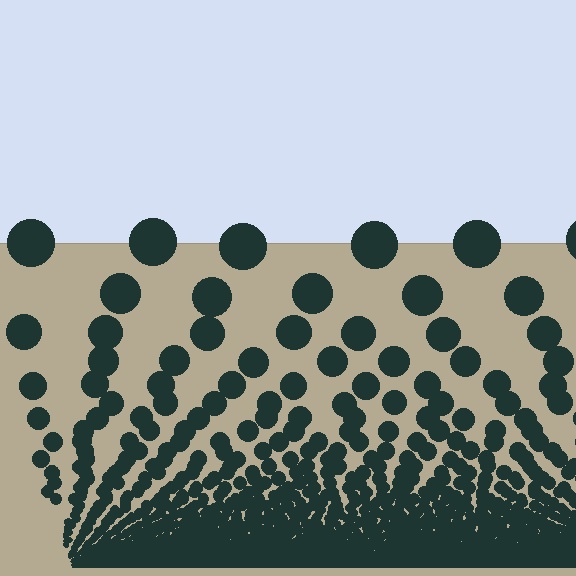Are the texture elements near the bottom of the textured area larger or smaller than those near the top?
Smaller. The gradient is inverted — elements near the bottom are smaller and denser.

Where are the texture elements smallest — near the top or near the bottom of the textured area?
Near the bottom.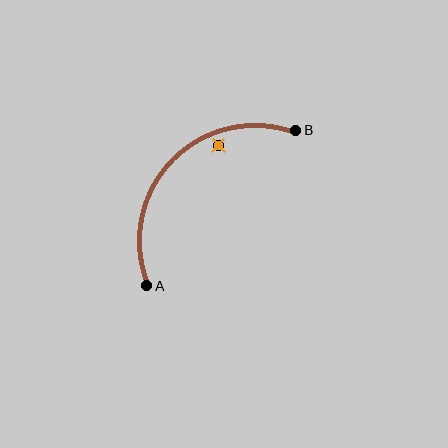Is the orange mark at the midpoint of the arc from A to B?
No — the orange mark does not lie on the arc at all. It sits slightly inside the curve.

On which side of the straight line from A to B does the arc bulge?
The arc bulges above and to the left of the straight line connecting A and B.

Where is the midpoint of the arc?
The arc midpoint is the point on the curve farthest from the straight line joining A and B. It sits above and to the left of that line.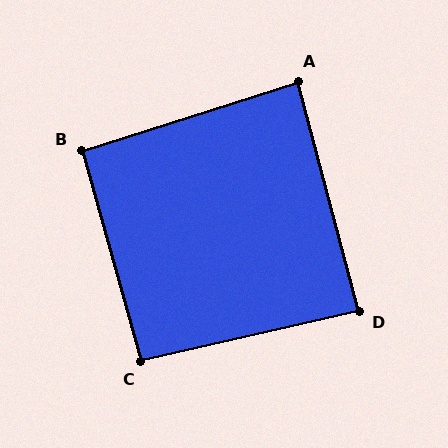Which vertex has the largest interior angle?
C, at approximately 93 degrees.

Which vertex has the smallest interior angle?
A, at approximately 87 degrees.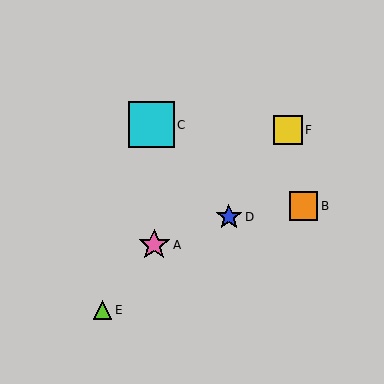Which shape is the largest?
The cyan square (labeled C) is the largest.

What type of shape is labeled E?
Shape E is a lime triangle.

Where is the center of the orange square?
The center of the orange square is at (304, 206).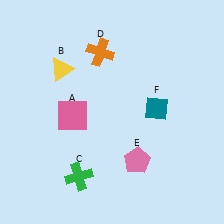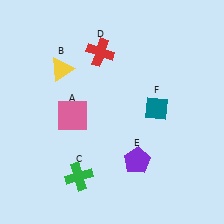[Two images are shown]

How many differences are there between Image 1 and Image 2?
There are 2 differences between the two images.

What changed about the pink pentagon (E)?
In Image 1, E is pink. In Image 2, it changed to purple.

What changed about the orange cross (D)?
In Image 1, D is orange. In Image 2, it changed to red.